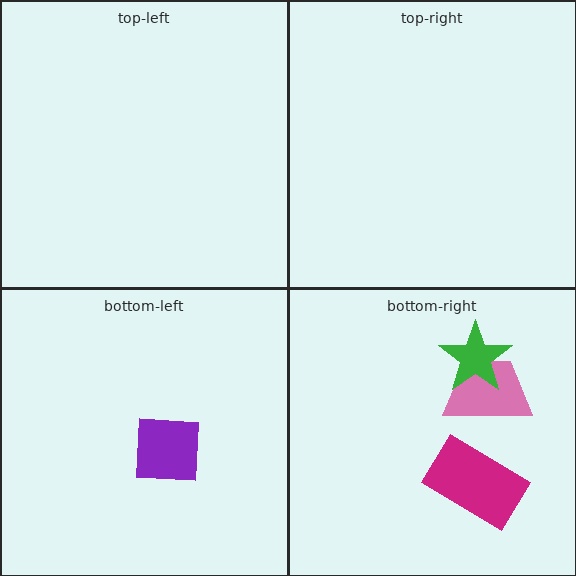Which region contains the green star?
The bottom-right region.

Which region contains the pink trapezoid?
The bottom-right region.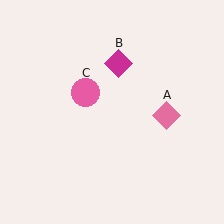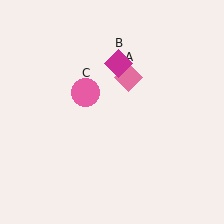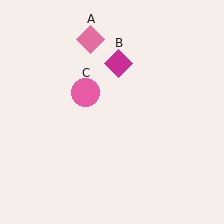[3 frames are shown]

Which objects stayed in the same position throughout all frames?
Magenta diamond (object B) and pink circle (object C) remained stationary.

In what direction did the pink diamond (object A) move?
The pink diamond (object A) moved up and to the left.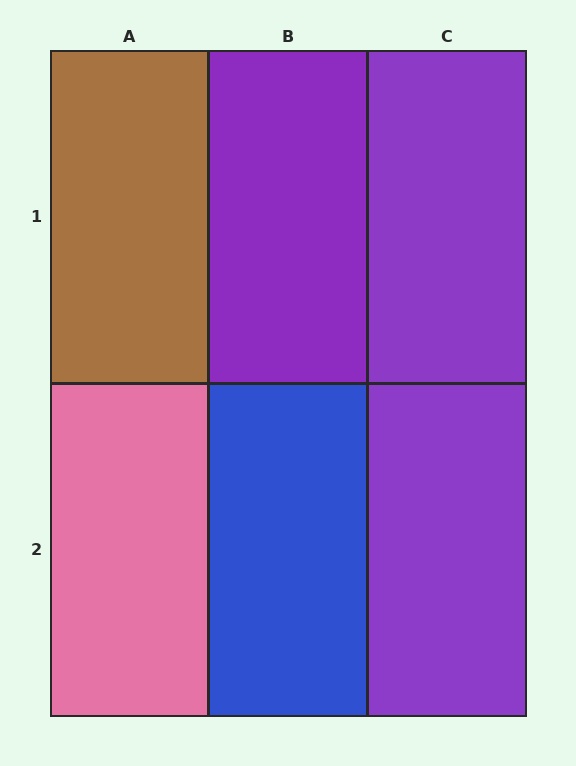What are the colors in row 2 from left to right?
Pink, blue, purple.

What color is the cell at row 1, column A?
Brown.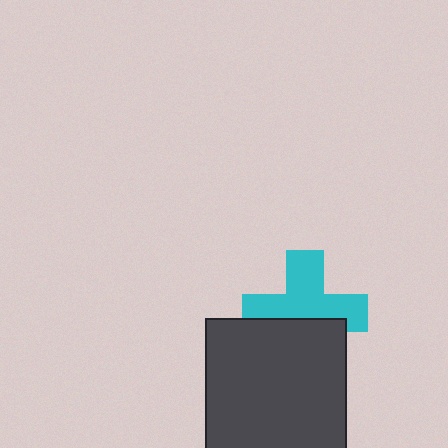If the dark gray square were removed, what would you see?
You would see the complete cyan cross.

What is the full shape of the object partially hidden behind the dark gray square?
The partially hidden object is a cyan cross.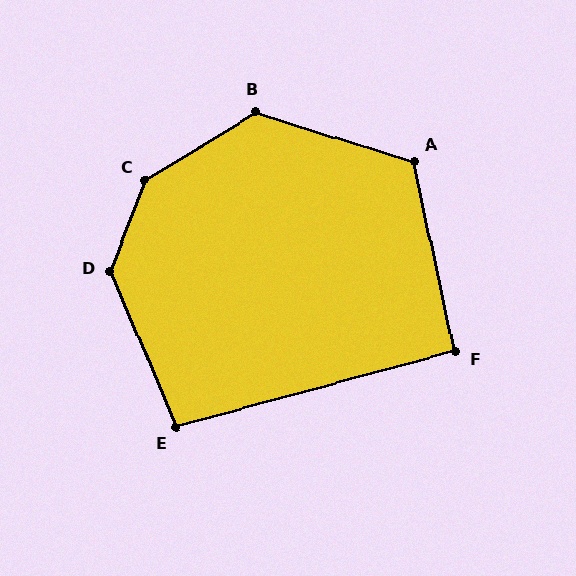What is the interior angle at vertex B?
Approximately 131 degrees (obtuse).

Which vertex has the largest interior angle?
C, at approximately 143 degrees.